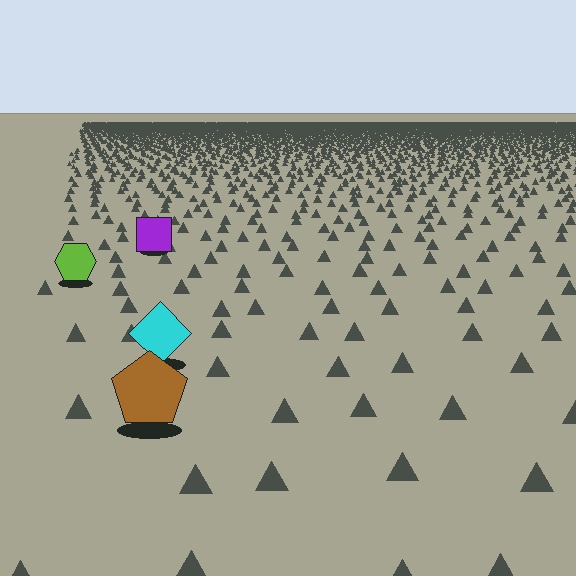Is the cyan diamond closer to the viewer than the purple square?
Yes. The cyan diamond is closer — you can tell from the texture gradient: the ground texture is coarser near it.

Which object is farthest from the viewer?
The purple square is farthest from the viewer. It appears smaller and the ground texture around it is denser.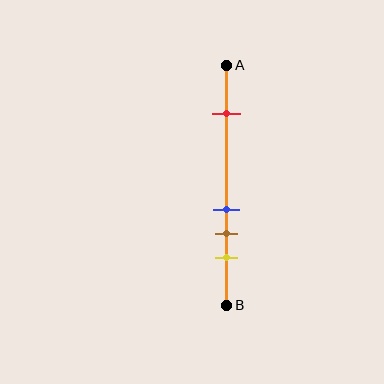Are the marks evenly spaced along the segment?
No, the marks are not evenly spaced.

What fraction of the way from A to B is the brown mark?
The brown mark is approximately 70% (0.7) of the way from A to B.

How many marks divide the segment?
There are 4 marks dividing the segment.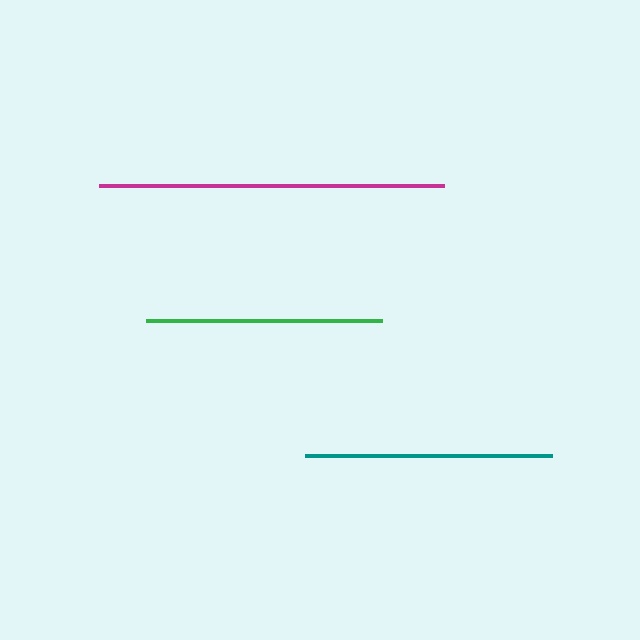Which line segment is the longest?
The magenta line is the longest at approximately 346 pixels.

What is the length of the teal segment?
The teal segment is approximately 248 pixels long.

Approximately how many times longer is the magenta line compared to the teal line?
The magenta line is approximately 1.4 times the length of the teal line.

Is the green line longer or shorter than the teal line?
The teal line is longer than the green line.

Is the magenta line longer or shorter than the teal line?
The magenta line is longer than the teal line.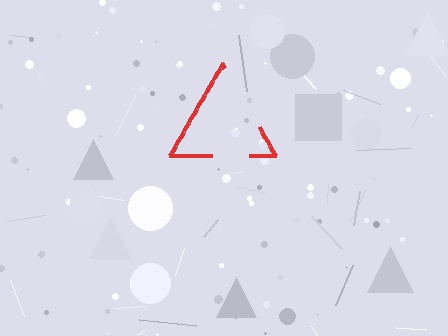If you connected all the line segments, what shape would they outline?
They would outline a triangle.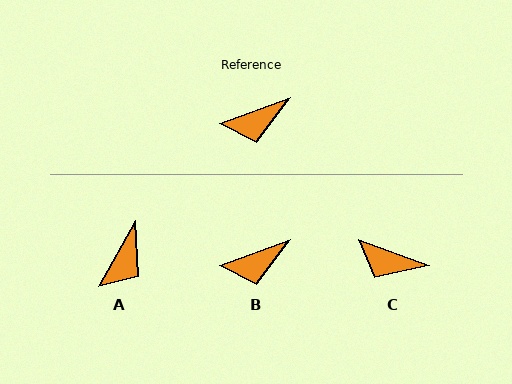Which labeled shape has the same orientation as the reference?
B.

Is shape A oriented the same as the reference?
No, it is off by about 41 degrees.